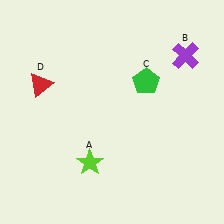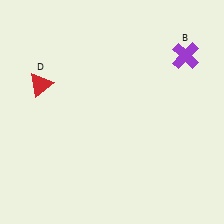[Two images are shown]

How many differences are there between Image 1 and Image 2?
There are 2 differences between the two images.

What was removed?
The lime star (A), the green pentagon (C) were removed in Image 2.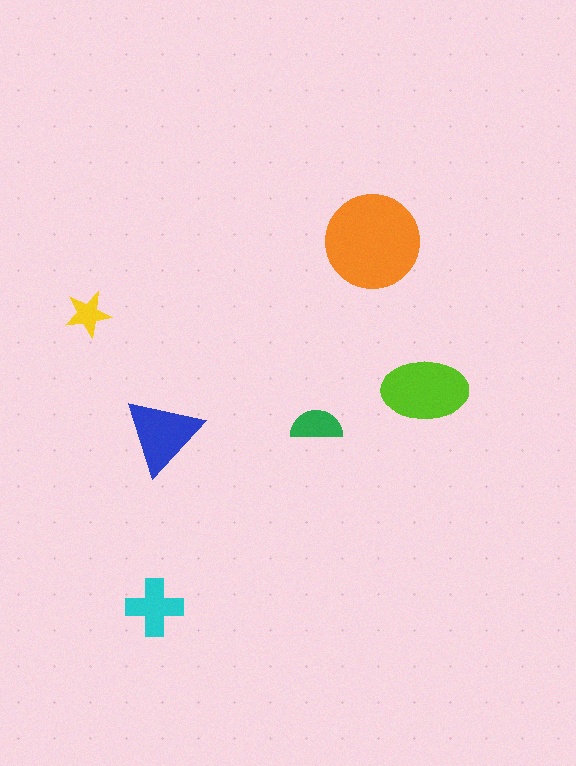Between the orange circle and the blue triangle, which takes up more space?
The orange circle.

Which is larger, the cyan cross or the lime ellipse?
The lime ellipse.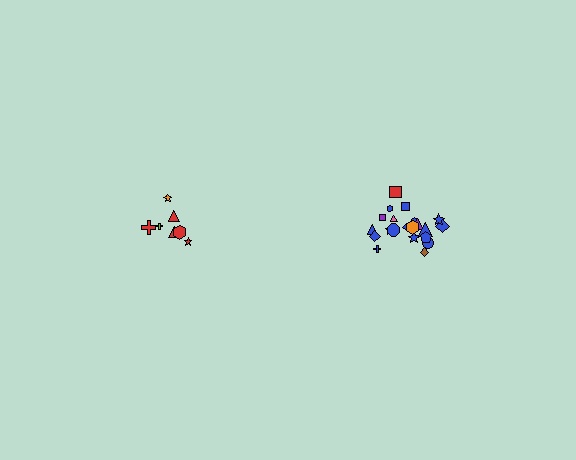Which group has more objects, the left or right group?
The right group.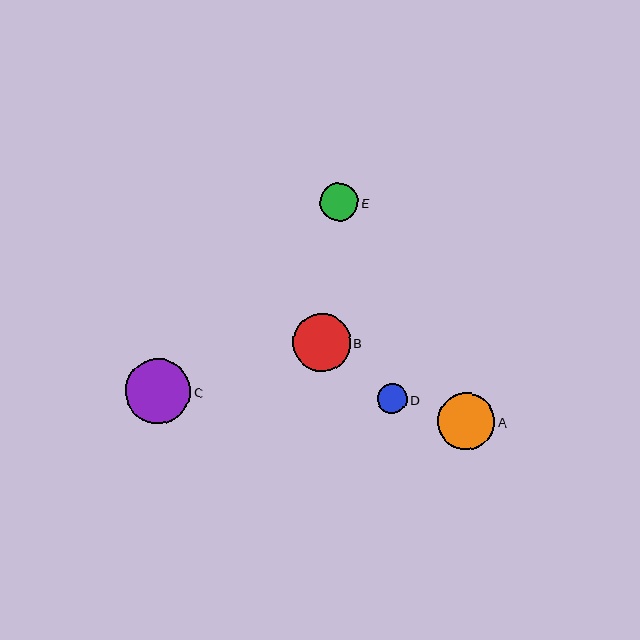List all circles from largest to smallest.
From largest to smallest: C, B, A, E, D.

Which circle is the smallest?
Circle D is the smallest with a size of approximately 29 pixels.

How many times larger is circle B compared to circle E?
Circle B is approximately 1.5 times the size of circle E.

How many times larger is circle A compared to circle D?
Circle A is approximately 1.9 times the size of circle D.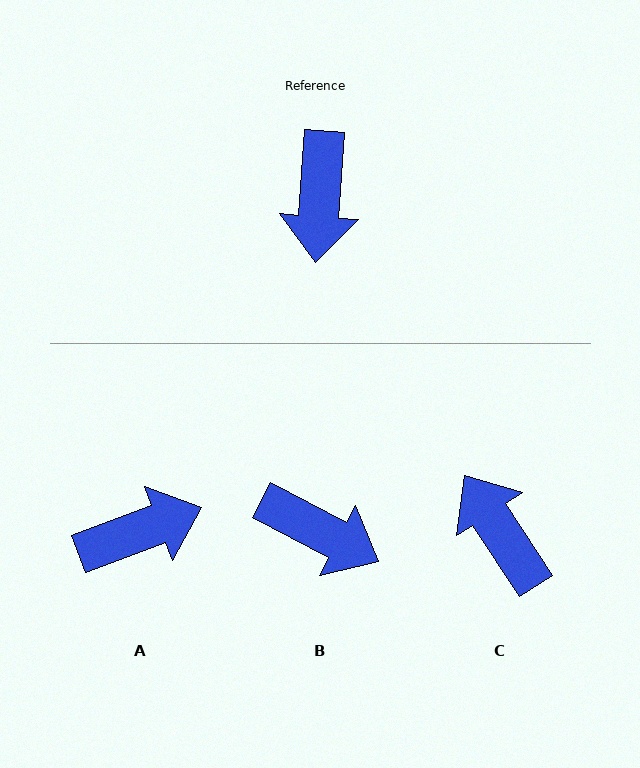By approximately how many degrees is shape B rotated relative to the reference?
Approximately 66 degrees counter-clockwise.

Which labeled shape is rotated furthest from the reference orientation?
C, about 143 degrees away.